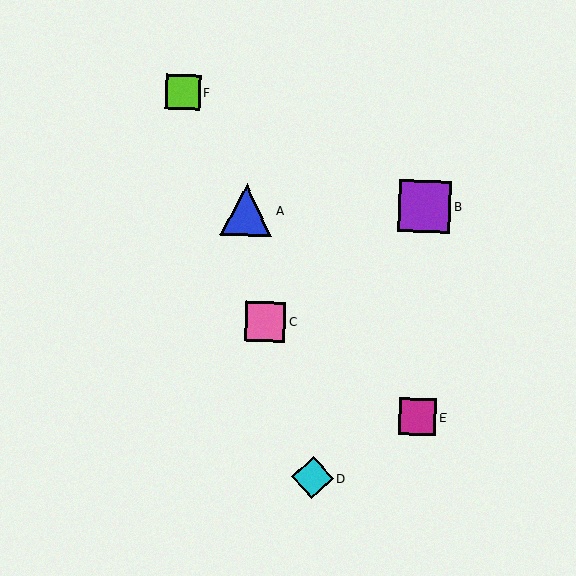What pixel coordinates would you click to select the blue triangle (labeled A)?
Click at (246, 210) to select the blue triangle A.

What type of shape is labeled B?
Shape B is a purple square.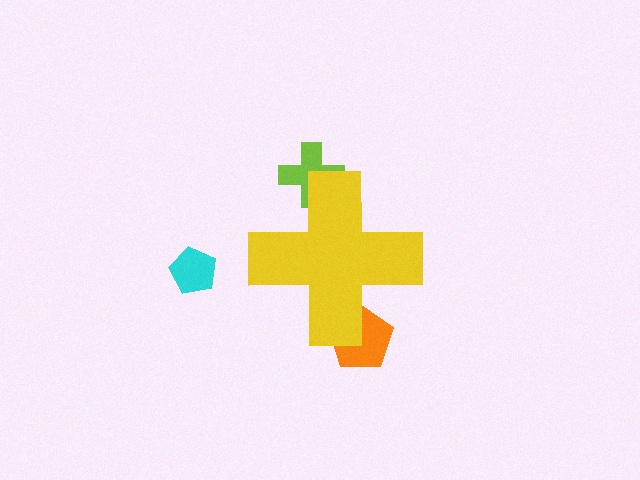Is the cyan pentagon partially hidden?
No, the cyan pentagon is fully visible.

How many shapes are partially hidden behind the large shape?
2 shapes are partially hidden.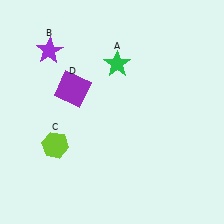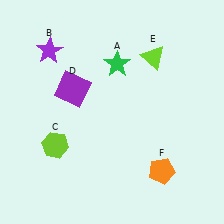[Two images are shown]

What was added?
A lime triangle (E), an orange pentagon (F) were added in Image 2.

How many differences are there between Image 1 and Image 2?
There are 2 differences between the two images.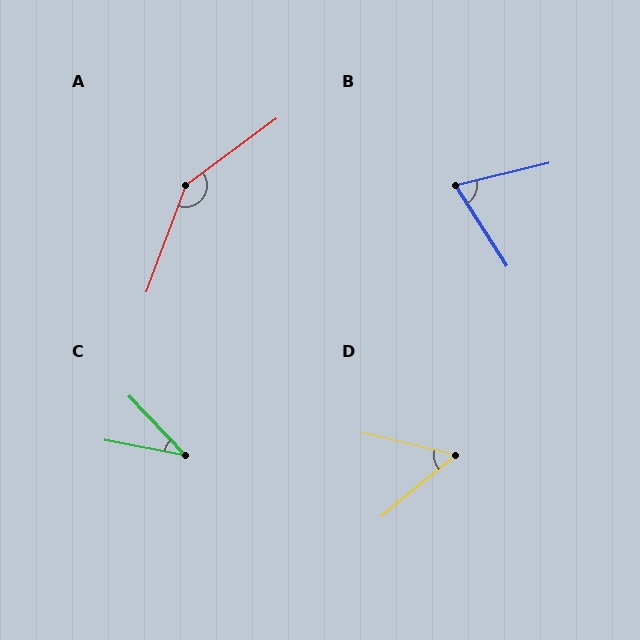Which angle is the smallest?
C, at approximately 36 degrees.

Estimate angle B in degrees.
Approximately 71 degrees.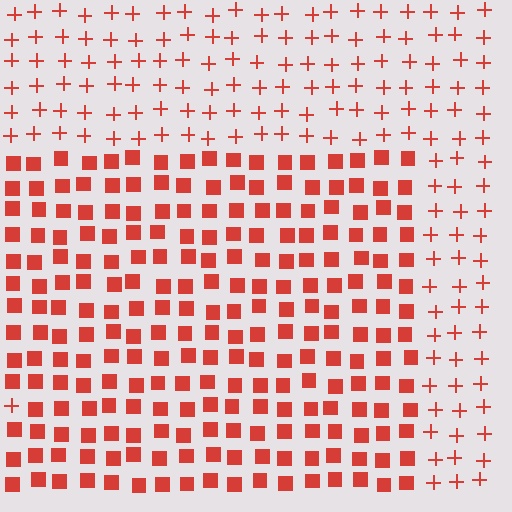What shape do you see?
I see a rectangle.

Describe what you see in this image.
The image is filled with small red elements arranged in a uniform grid. A rectangle-shaped region contains squares, while the surrounding area contains plus signs. The boundary is defined purely by the change in element shape.